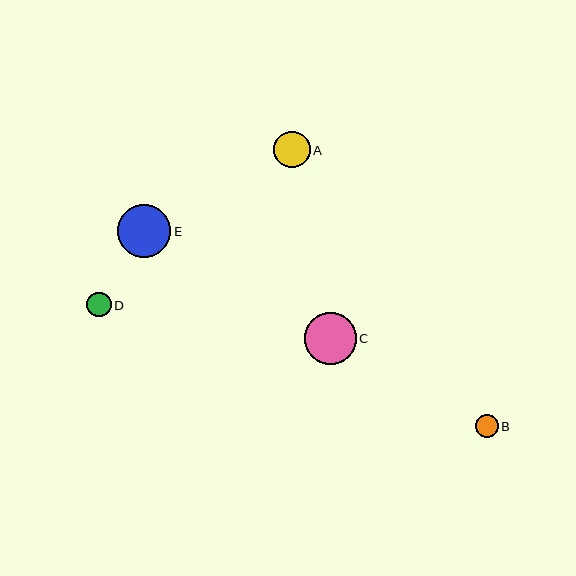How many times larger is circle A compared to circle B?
Circle A is approximately 1.6 times the size of circle B.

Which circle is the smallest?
Circle B is the smallest with a size of approximately 23 pixels.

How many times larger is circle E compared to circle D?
Circle E is approximately 2.2 times the size of circle D.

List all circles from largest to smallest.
From largest to smallest: E, C, A, D, B.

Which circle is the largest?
Circle E is the largest with a size of approximately 53 pixels.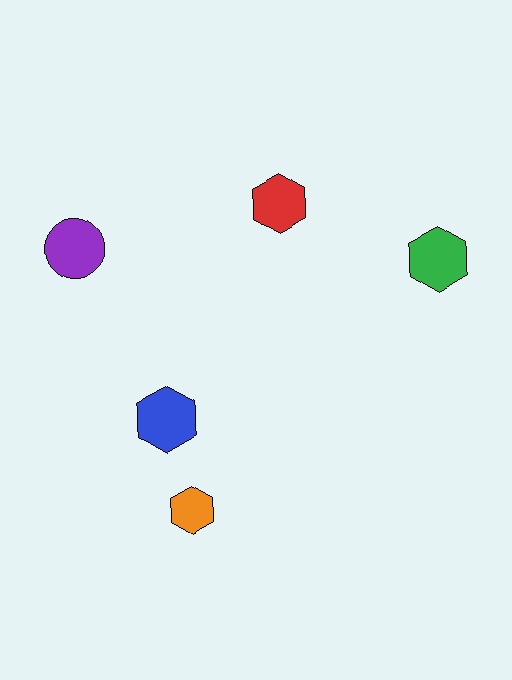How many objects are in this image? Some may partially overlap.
There are 5 objects.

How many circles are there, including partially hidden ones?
There is 1 circle.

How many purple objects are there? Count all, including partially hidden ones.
There is 1 purple object.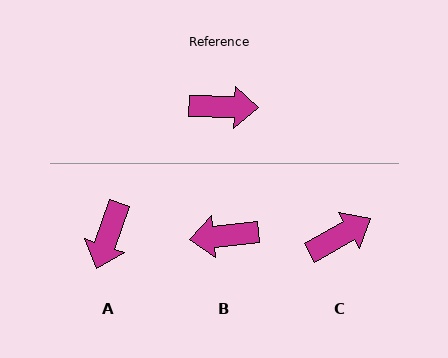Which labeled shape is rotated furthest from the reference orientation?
B, about 173 degrees away.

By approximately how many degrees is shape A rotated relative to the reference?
Approximately 108 degrees clockwise.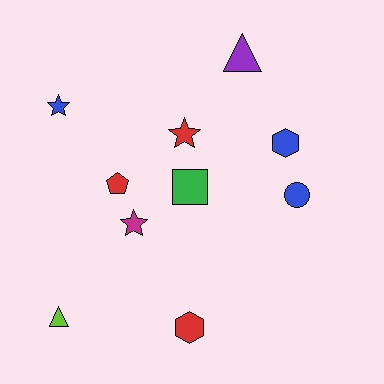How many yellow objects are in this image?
There are no yellow objects.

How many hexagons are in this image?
There are 2 hexagons.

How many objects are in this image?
There are 10 objects.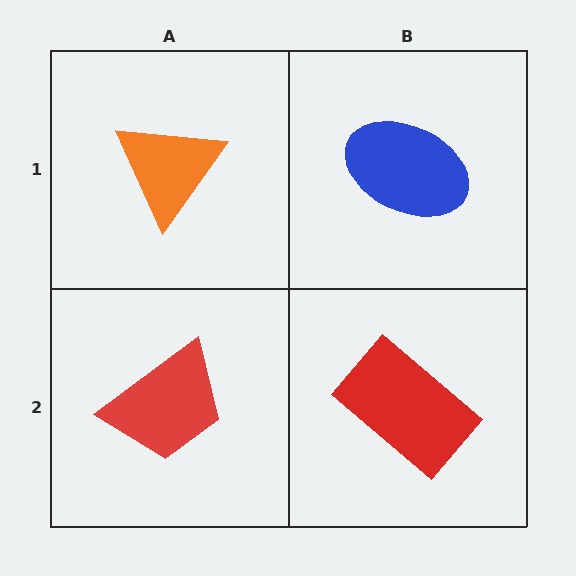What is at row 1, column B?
A blue ellipse.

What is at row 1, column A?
An orange triangle.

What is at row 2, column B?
A red rectangle.